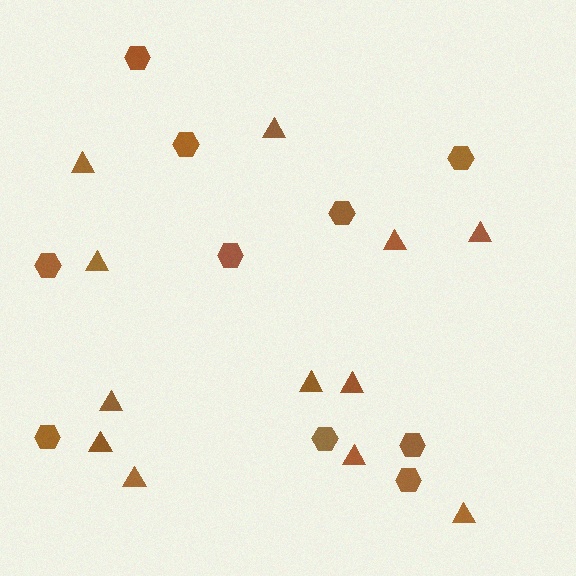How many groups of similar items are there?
There are 2 groups: one group of hexagons (10) and one group of triangles (12).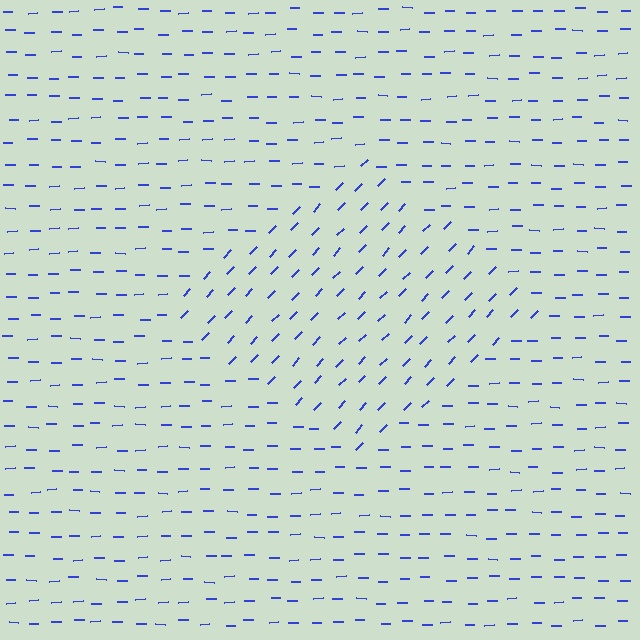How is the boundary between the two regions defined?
The boundary is defined purely by a change in line orientation (approximately 45 degrees difference). All lines are the same color and thickness.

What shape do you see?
I see a diamond.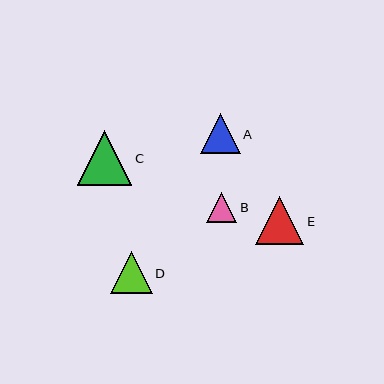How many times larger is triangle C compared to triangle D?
Triangle C is approximately 1.3 times the size of triangle D.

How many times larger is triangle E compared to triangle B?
Triangle E is approximately 1.6 times the size of triangle B.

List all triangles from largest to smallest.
From largest to smallest: C, E, D, A, B.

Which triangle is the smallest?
Triangle B is the smallest with a size of approximately 30 pixels.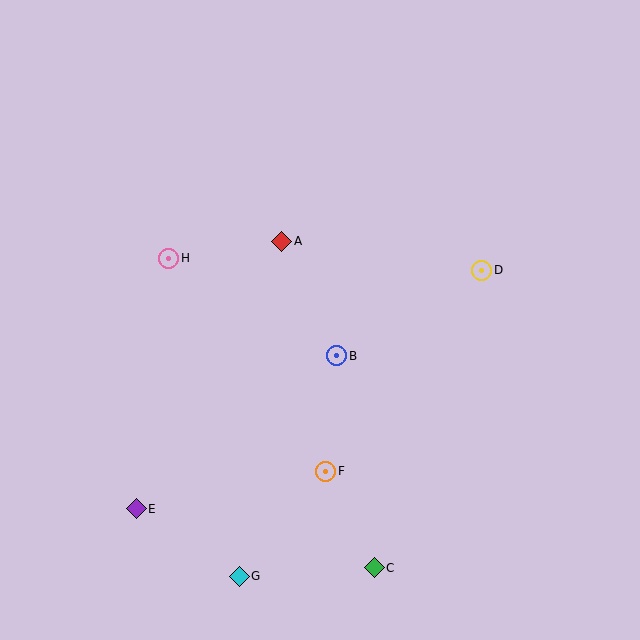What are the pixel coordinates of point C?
Point C is at (374, 568).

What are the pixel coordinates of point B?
Point B is at (337, 356).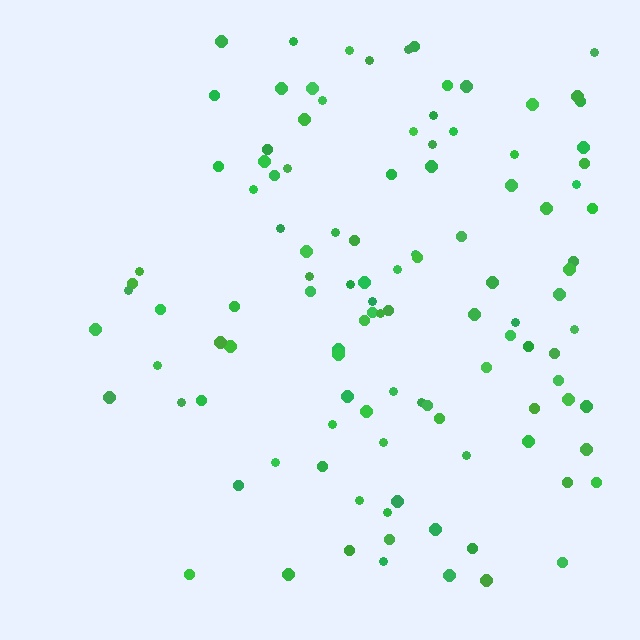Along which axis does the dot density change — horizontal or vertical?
Horizontal.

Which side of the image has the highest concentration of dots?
The right.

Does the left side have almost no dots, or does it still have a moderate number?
Still a moderate number, just noticeably fewer than the right.